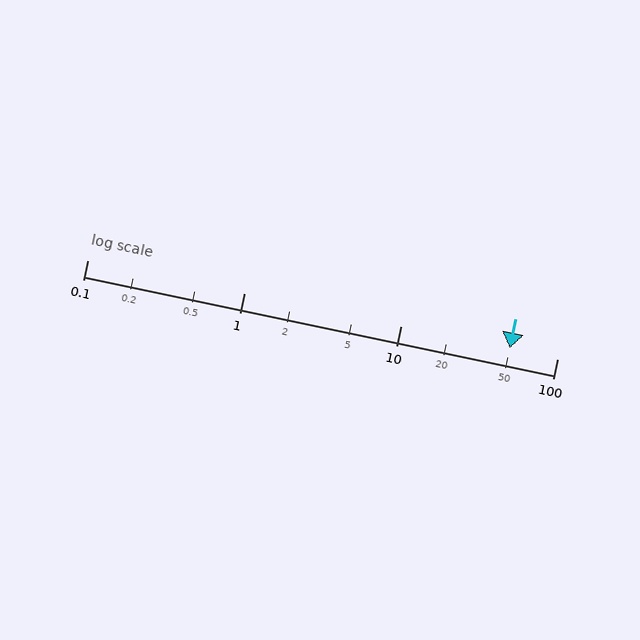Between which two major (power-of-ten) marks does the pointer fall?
The pointer is between 10 and 100.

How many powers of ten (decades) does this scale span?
The scale spans 3 decades, from 0.1 to 100.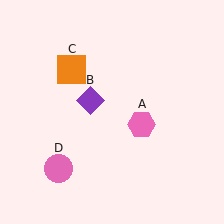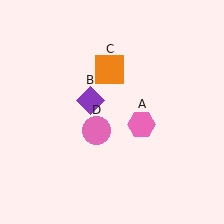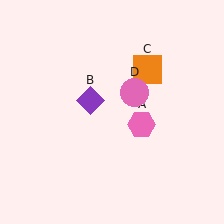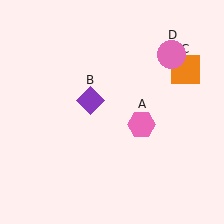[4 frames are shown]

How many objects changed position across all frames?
2 objects changed position: orange square (object C), pink circle (object D).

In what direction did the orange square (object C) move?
The orange square (object C) moved right.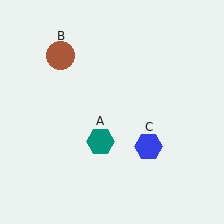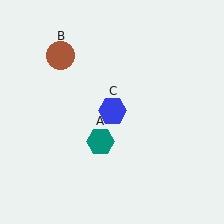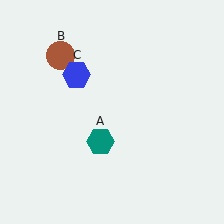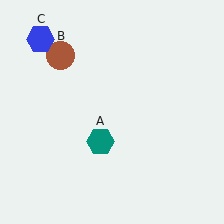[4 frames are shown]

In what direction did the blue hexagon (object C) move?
The blue hexagon (object C) moved up and to the left.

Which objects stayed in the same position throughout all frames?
Teal hexagon (object A) and brown circle (object B) remained stationary.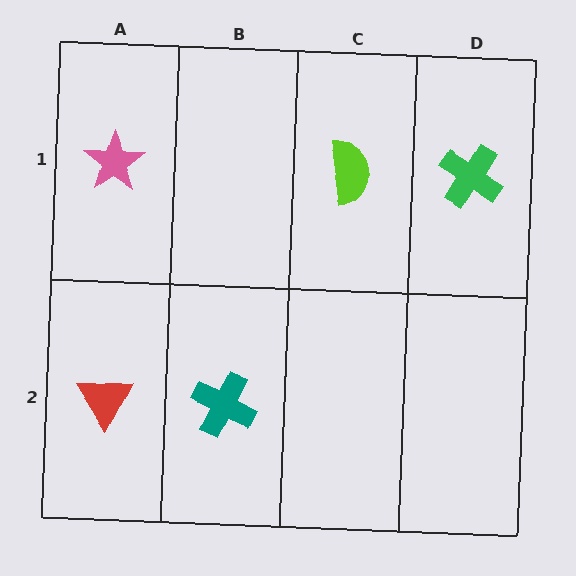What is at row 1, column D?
A green cross.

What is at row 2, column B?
A teal cross.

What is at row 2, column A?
A red triangle.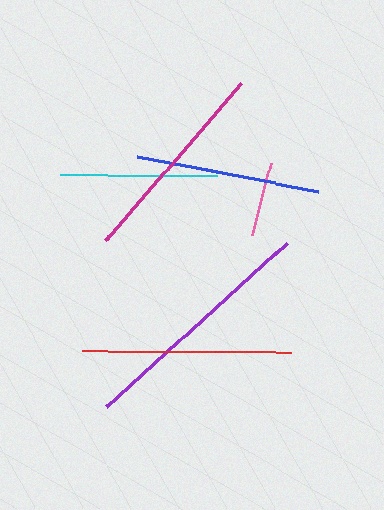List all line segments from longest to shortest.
From longest to shortest: purple, red, magenta, blue, cyan, pink.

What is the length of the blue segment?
The blue segment is approximately 185 pixels long.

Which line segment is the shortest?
The pink line is the shortest at approximately 73 pixels.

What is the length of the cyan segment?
The cyan segment is approximately 157 pixels long.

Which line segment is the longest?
The purple line is the longest at approximately 244 pixels.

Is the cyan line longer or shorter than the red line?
The red line is longer than the cyan line.